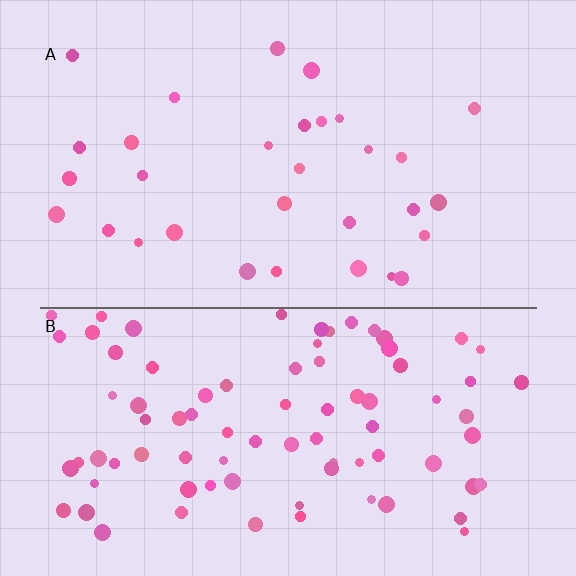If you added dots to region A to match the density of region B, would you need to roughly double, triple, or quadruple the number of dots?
Approximately triple.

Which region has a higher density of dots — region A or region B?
B (the bottom).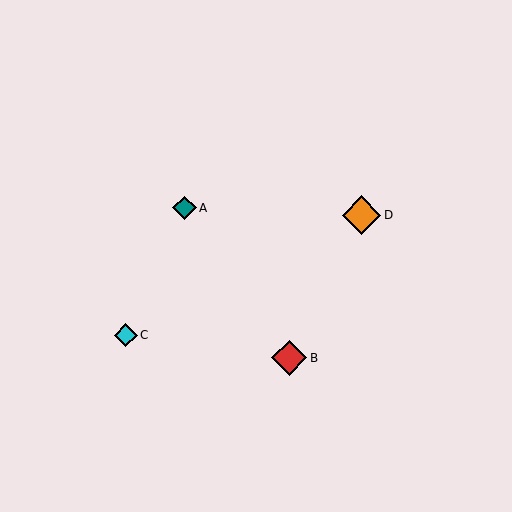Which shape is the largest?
The orange diamond (labeled D) is the largest.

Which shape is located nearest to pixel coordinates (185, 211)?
The teal diamond (labeled A) at (184, 208) is nearest to that location.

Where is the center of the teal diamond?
The center of the teal diamond is at (184, 208).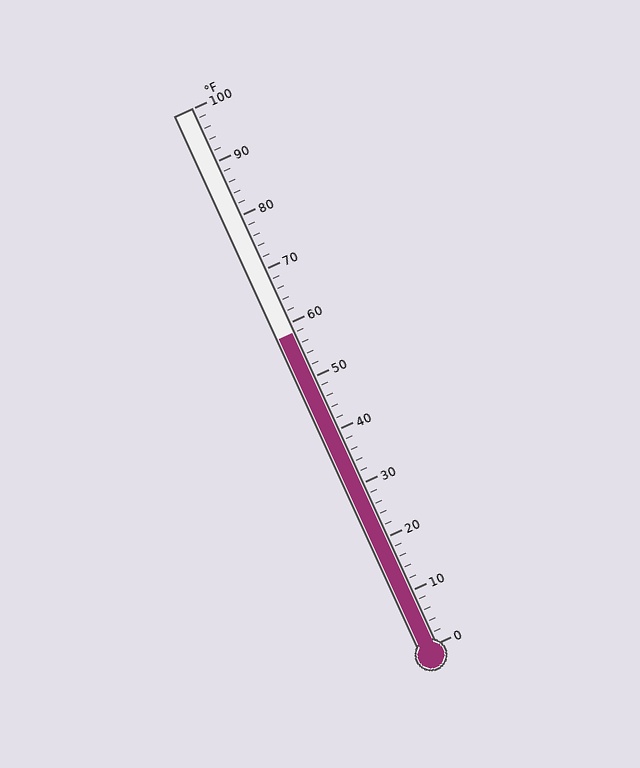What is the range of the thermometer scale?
The thermometer scale ranges from 0°F to 100°F.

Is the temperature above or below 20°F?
The temperature is above 20°F.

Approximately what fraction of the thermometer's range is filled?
The thermometer is filled to approximately 60% of its range.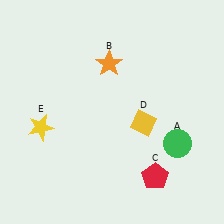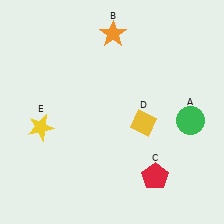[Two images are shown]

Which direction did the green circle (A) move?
The green circle (A) moved up.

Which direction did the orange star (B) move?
The orange star (B) moved up.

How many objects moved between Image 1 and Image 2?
2 objects moved between the two images.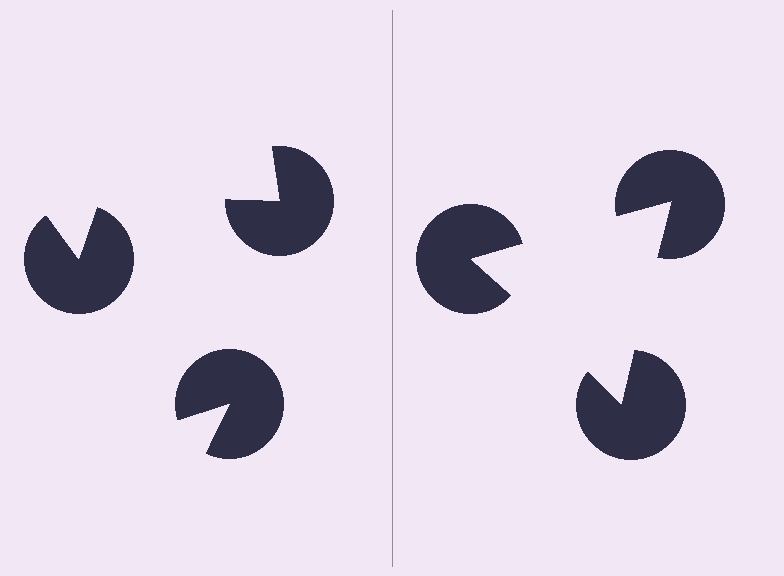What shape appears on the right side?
An illusory triangle.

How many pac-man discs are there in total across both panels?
6 — 3 on each side.